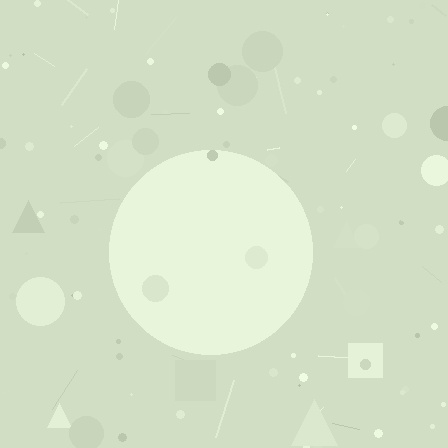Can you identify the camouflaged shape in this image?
The camouflaged shape is a circle.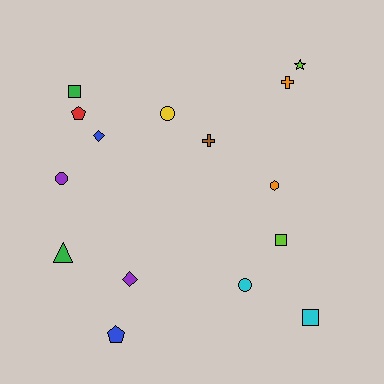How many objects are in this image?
There are 15 objects.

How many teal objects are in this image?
There are no teal objects.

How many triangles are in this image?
There is 1 triangle.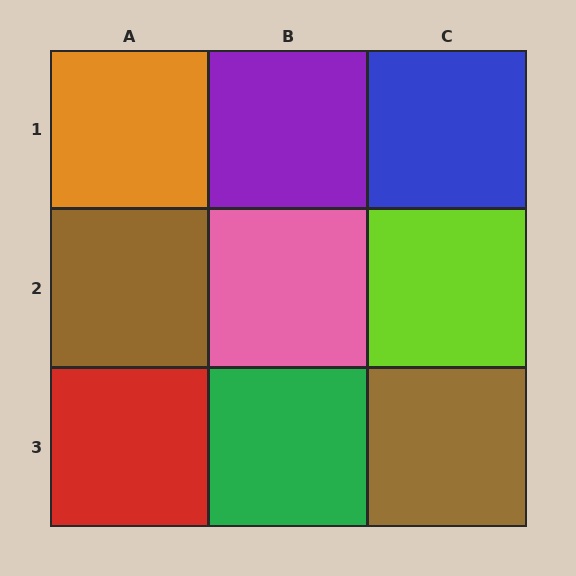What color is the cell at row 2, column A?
Brown.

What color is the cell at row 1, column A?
Orange.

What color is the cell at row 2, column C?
Lime.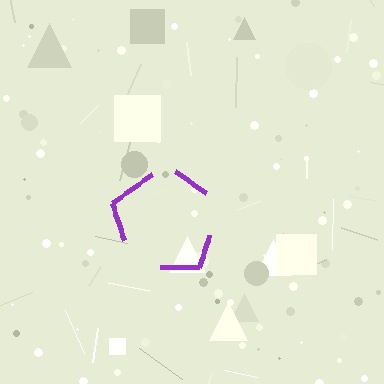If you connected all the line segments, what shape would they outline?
They would outline a pentagon.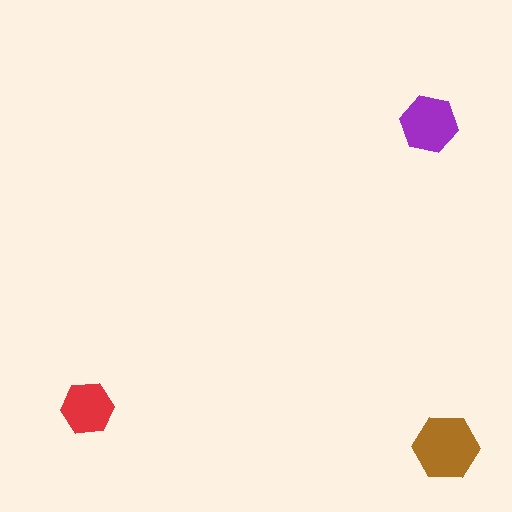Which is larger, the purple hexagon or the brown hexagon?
The brown one.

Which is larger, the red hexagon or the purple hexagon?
The purple one.